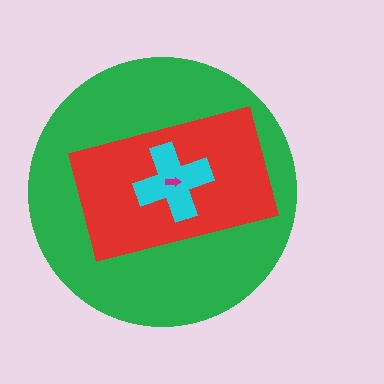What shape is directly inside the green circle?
The red rectangle.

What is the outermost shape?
The green circle.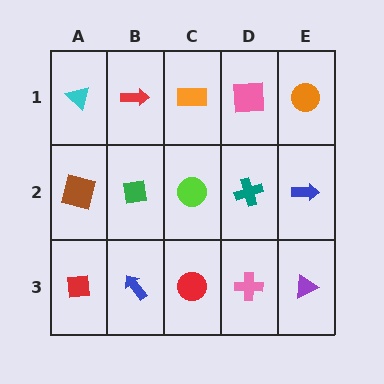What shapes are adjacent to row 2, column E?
An orange circle (row 1, column E), a purple triangle (row 3, column E), a teal cross (row 2, column D).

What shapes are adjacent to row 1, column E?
A blue arrow (row 2, column E), a pink square (row 1, column D).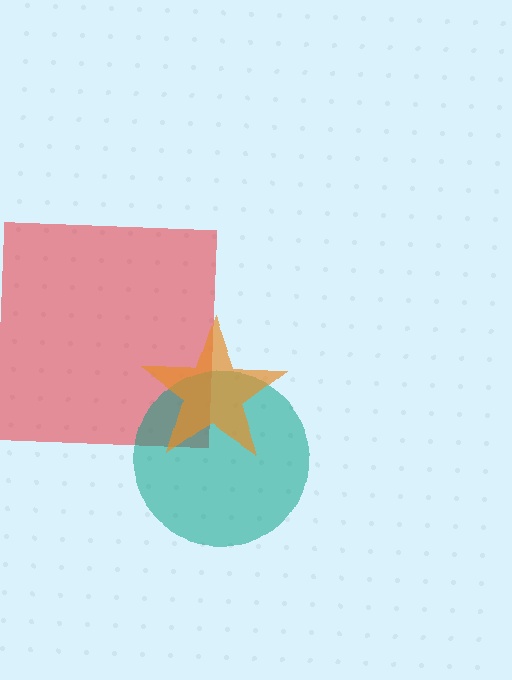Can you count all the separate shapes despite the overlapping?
Yes, there are 3 separate shapes.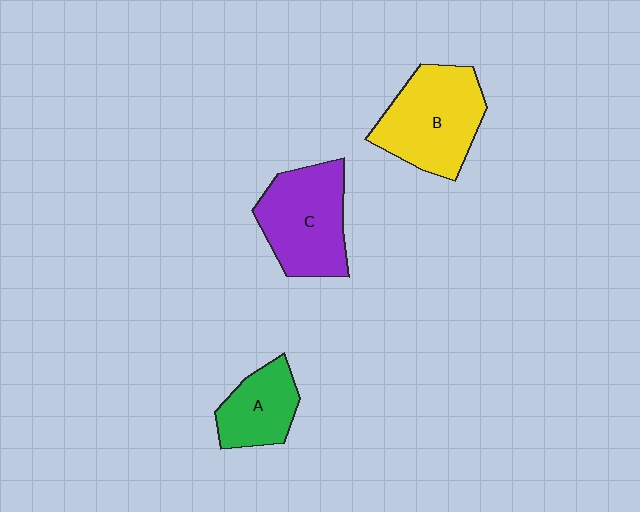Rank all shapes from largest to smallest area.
From largest to smallest: B (yellow), C (purple), A (green).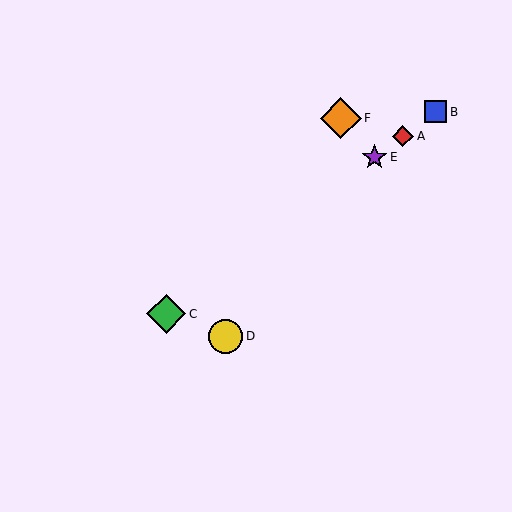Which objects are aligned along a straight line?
Objects A, B, C, E are aligned along a straight line.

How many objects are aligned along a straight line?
4 objects (A, B, C, E) are aligned along a straight line.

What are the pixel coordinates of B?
Object B is at (436, 112).